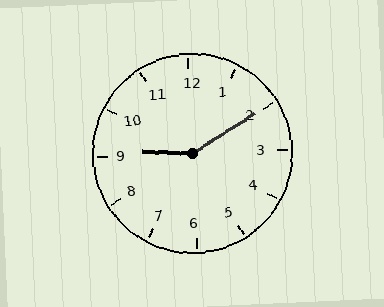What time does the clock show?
9:10.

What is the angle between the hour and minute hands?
Approximately 145 degrees.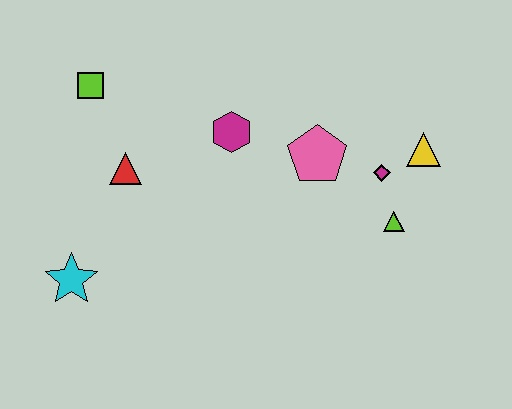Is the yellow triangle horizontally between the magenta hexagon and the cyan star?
No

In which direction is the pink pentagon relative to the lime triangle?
The pink pentagon is to the left of the lime triangle.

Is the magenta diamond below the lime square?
Yes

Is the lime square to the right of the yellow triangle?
No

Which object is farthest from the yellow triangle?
The cyan star is farthest from the yellow triangle.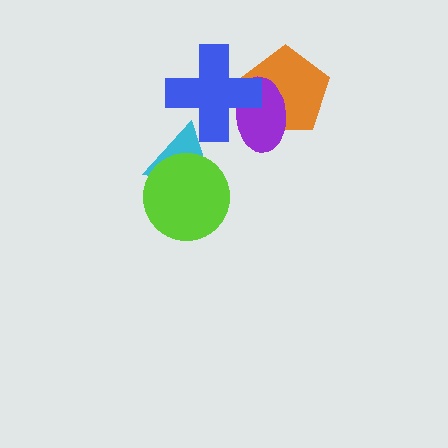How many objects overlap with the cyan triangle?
2 objects overlap with the cyan triangle.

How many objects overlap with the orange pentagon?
2 objects overlap with the orange pentagon.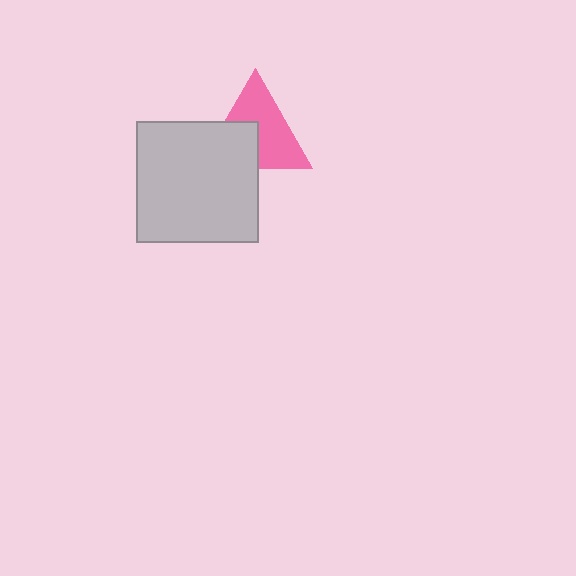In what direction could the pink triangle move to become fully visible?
The pink triangle could move toward the upper-right. That would shift it out from behind the light gray square entirely.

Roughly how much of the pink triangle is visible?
About half of it is visible (roughly 60%).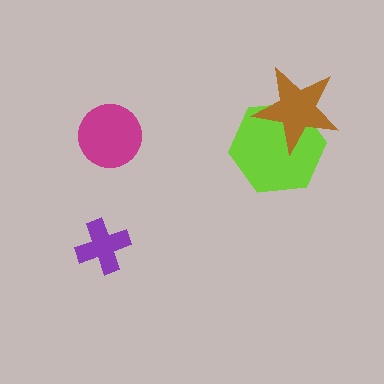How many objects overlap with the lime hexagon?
1 object overlaps with the lime hexagon.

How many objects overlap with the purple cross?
0 objects overlap with the purple cross.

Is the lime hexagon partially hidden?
Yes, it is partially covered by another shape.